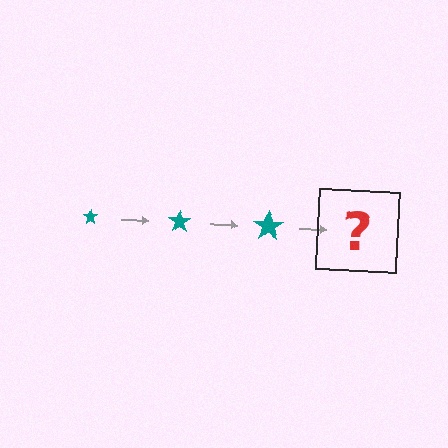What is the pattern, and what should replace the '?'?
The pattern is that the star gets progressively larger each step. The '?' should be a teal star, larger than the previous one.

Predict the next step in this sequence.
The next step is a teal star, larger than the previous one.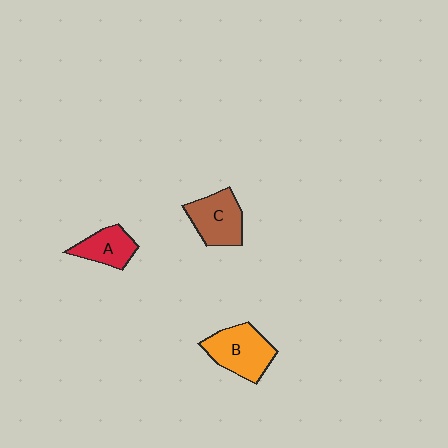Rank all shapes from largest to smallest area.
From largest to smallest: B (orange), C (brown), A (red).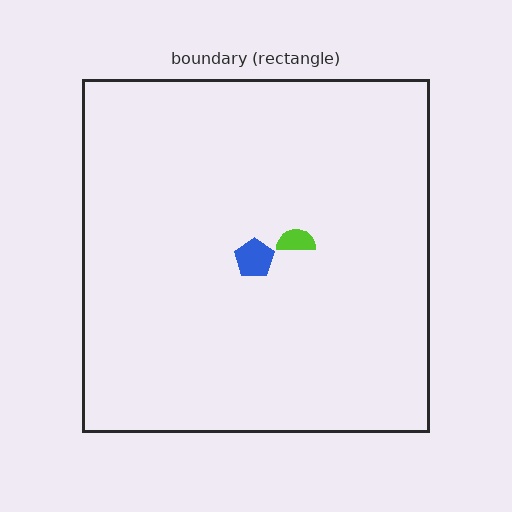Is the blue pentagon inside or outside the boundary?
Inside.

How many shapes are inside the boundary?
2 inside, 0 outside.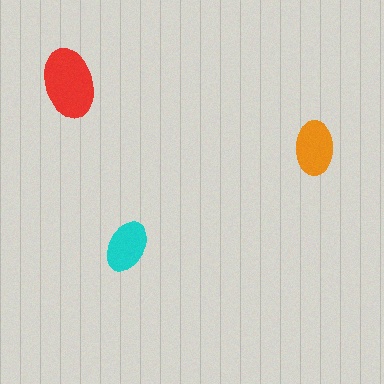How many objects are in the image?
There are 3 objects in the image.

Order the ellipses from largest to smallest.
the red one, the orange one, the cyan one.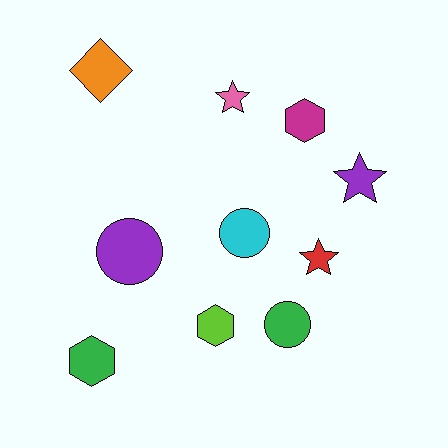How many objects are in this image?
There are 10 objects.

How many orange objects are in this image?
There is 1 orange object.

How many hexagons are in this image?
There are 3 hexagons.